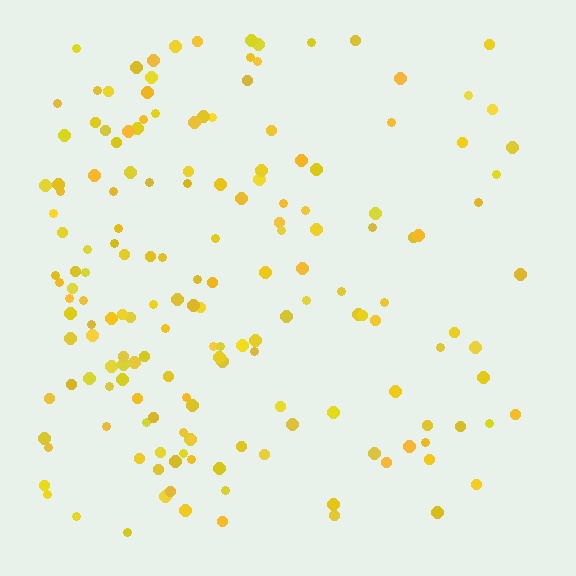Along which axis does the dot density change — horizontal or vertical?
Horizontal.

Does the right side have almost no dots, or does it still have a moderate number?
Still a moderate number, just noticeably fewer than the left.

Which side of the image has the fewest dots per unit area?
The right.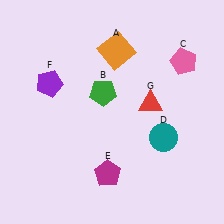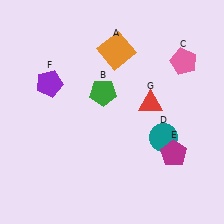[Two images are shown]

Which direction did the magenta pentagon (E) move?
The magenta pentagon (E) moved right.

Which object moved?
The magenta pentagon (E) moved right.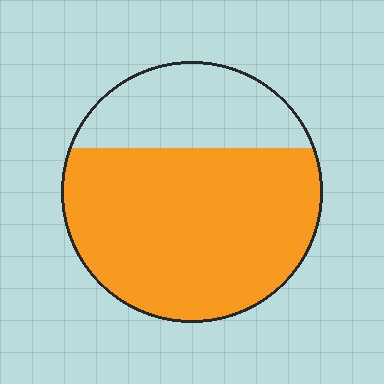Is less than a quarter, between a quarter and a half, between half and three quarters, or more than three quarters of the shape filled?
Between half and three quarters.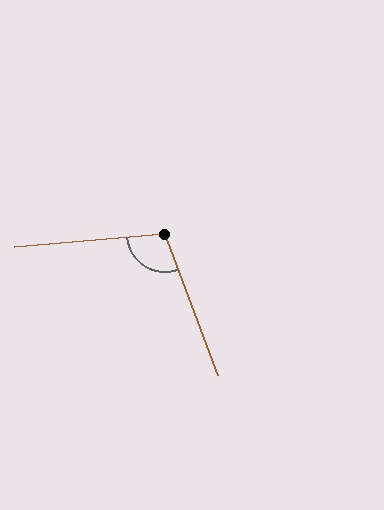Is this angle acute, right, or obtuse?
It is obtuse.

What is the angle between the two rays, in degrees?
Approximately 105 degrees.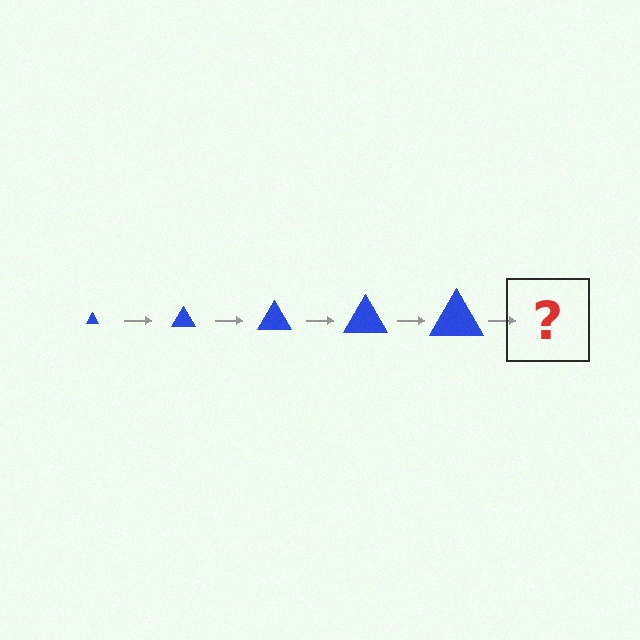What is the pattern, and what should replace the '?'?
The pattern is that the triangle gets progressively larger each step. The '?' should be a blue triangle, larger than the previous one.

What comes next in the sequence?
The next element should be a blue triangle, larger than the previous one.